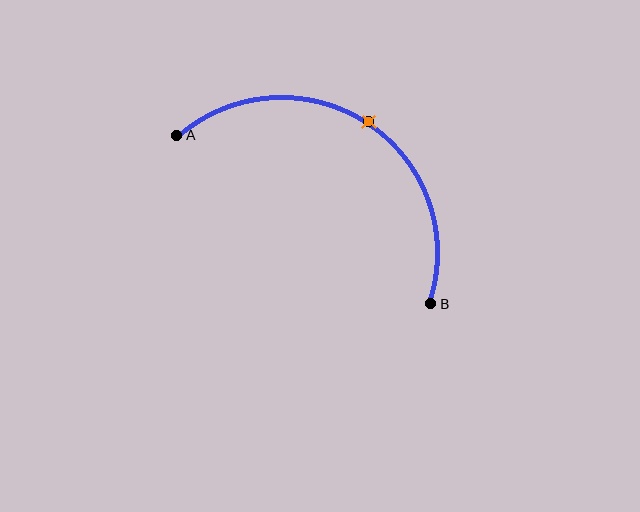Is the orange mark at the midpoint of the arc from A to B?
Yes. The orange mark lies on the arc at equal arc-length from both A and B — it is the arc midpoint.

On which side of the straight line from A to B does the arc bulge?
The arc bulges above the straight line connecting A and B.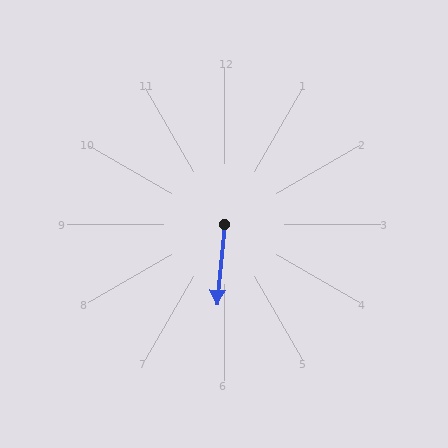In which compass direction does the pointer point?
South.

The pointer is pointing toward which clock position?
Roughly 6 o'clock.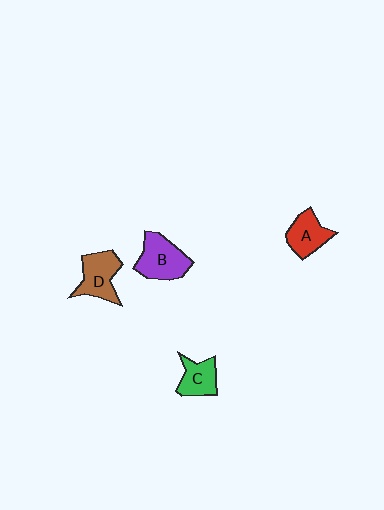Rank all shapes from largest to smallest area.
From largest to smallest: B (purple), D (brown), A (red), C (green).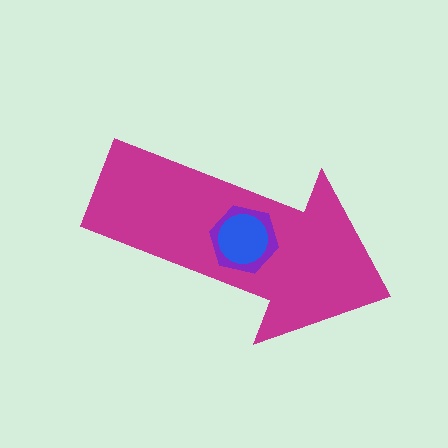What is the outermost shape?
The magenta arrow.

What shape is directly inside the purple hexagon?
The blue circle.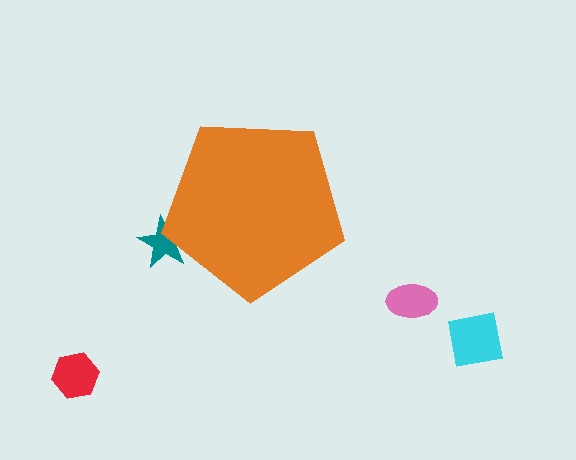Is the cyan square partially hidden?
No, the cyan square is fully visible.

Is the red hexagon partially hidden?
No, the red hexagon is fully visible.